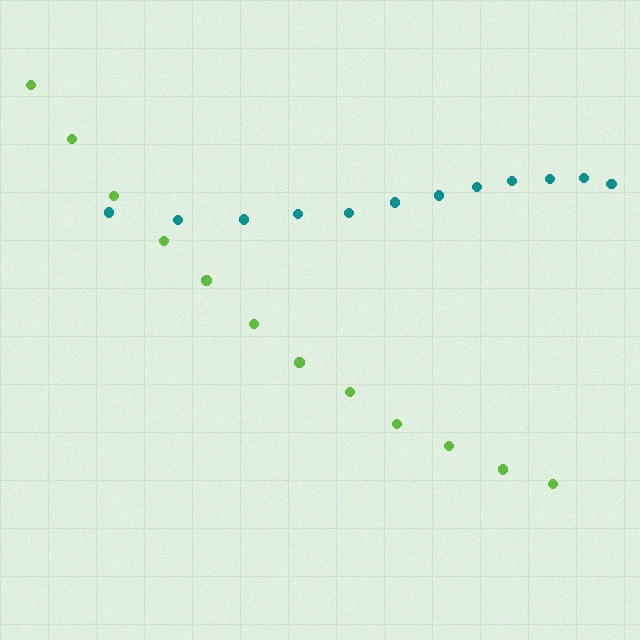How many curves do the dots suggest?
There are 2 distinct paths.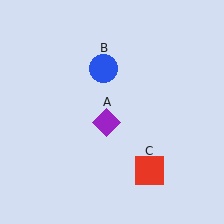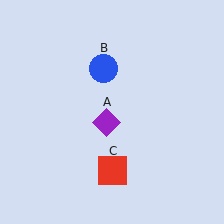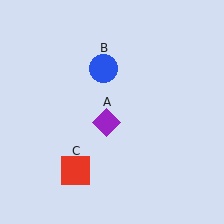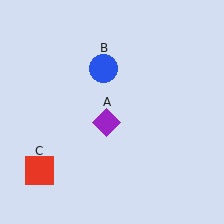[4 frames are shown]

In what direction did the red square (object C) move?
The red square (object C) moved left.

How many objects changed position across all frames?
1 object changed position: red square (object C).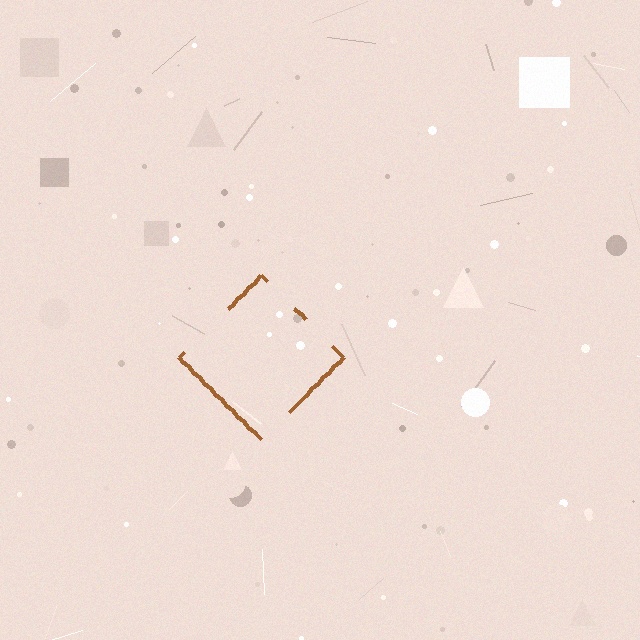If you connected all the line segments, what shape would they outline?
They would outline a diamond.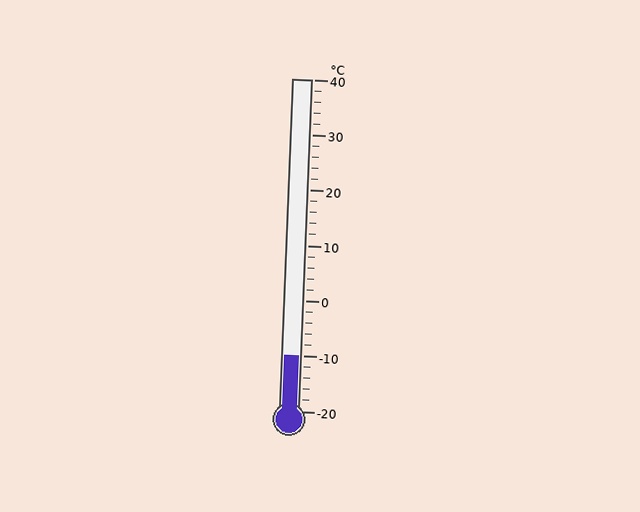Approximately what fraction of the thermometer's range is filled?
The thermometer is filled to approximately 15% of its range.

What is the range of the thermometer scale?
The thermometer scale ranges from -20°C to 40°C.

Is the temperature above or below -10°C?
The temperature is at -10°C.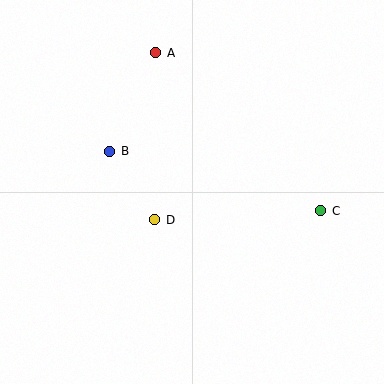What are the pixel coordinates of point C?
Point C is at (321, 211).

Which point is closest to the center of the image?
Point D at (155, 220) is closest to the center.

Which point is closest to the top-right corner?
Point C is closest to the top-right corner.